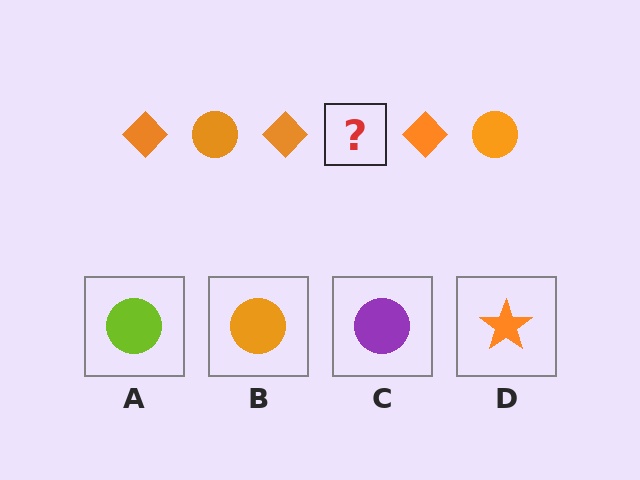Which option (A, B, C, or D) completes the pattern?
B.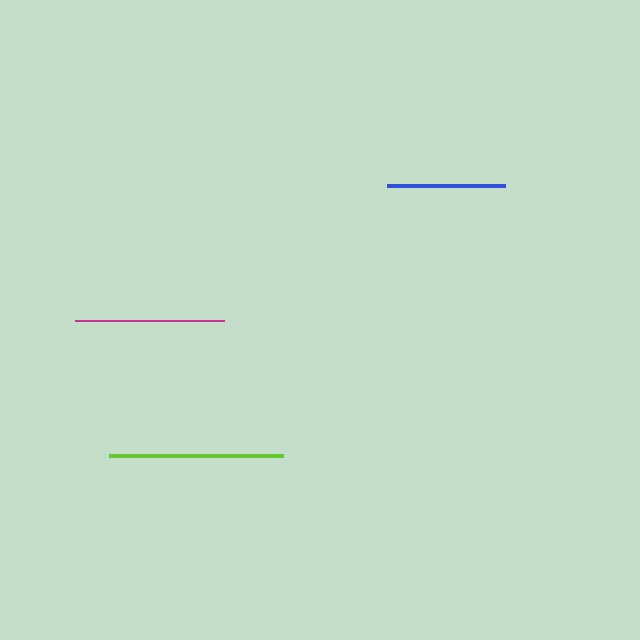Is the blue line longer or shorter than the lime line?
The lime line is longer than the blue line.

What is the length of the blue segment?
The blue segment is approximately 118 pixels long.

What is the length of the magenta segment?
The magenta segment is approximately 149 pixels long.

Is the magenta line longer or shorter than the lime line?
The lime line is longer than the magenta line.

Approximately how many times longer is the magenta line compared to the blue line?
The magenta line is approximately 1.3 times the length of the blue line.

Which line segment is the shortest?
The blue line is the shortest at approximately 118 pixels.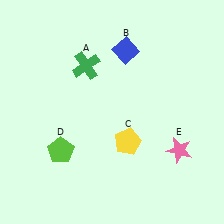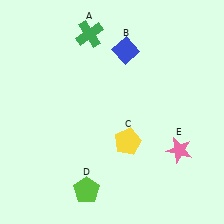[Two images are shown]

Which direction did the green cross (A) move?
The green cross (A) moved up.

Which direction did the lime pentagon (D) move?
The lime pentagon (D) moved down.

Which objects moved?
The objects that moved are: the green cross (A), the lime pentagon (D).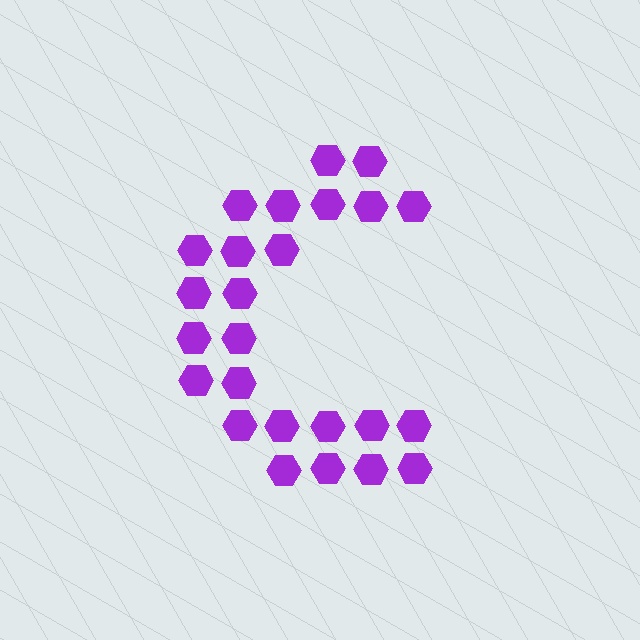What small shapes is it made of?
It is made of small hexagons.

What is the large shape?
The large shape is the letter C.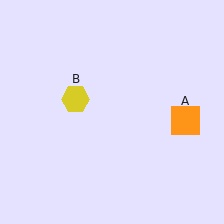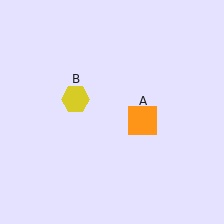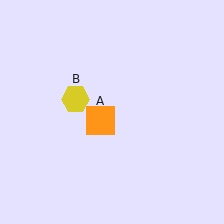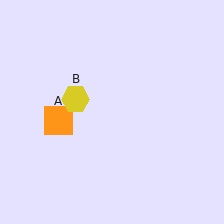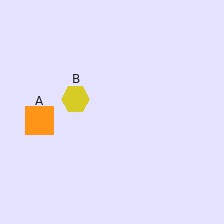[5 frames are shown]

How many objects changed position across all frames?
1 object changed position: orange square (object A).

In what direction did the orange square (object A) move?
The orange square (object A) moved left.